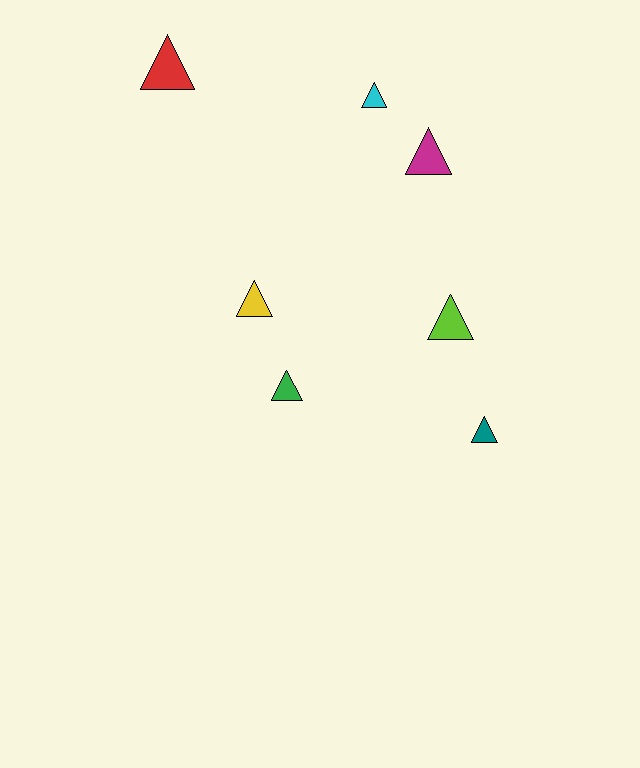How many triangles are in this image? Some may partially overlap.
There are 7 triangles.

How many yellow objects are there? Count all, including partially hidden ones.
There is 1 yellow object.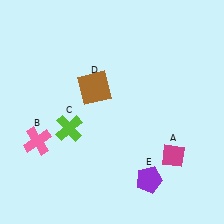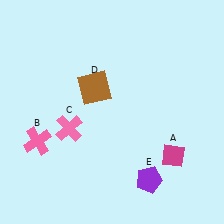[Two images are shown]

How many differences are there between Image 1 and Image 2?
There is 1 difference between the two images.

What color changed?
The cross (C) changed from lime in Image 1 to pink in Image 2.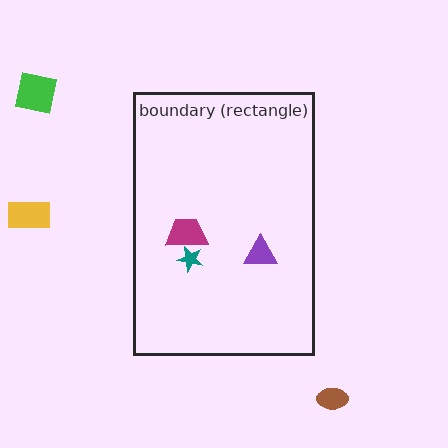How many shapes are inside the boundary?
3 inside, 3 outside.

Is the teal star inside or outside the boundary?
Inside.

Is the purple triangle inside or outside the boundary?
Inside.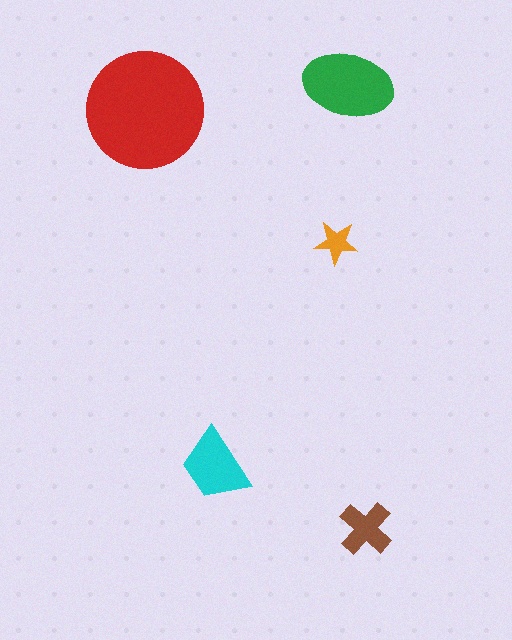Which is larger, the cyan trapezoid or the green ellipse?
The green ellipse.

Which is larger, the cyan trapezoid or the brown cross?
The cyan trapezoid.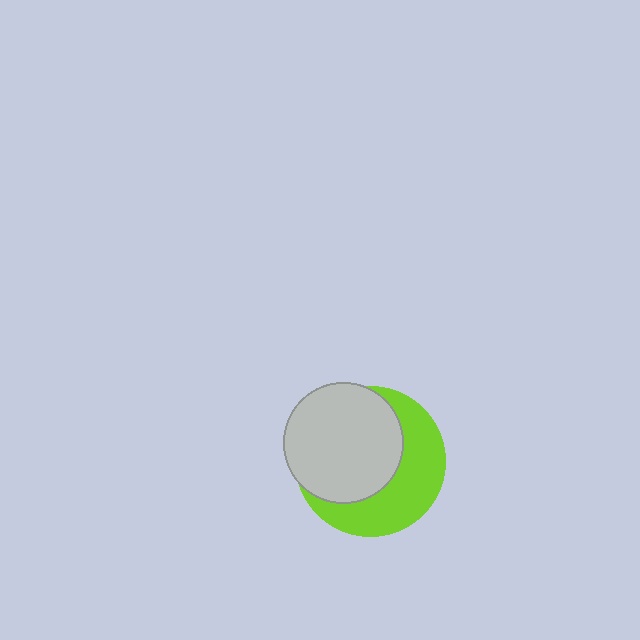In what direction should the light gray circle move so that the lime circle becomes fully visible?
The light gray circle should move toward the upper-left. That is the shortest direction to clear the overlap and leave the lime circle fully visible.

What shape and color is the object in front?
The object in front is a light gray circle.